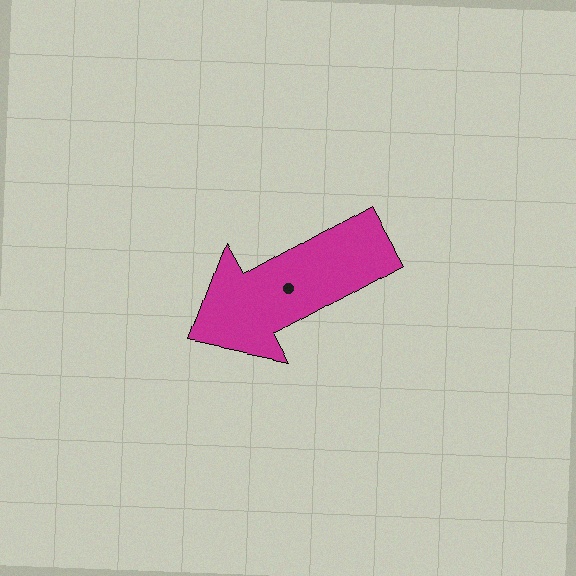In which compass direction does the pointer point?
Southwest.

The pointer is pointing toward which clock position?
Roughly 8 o'clock.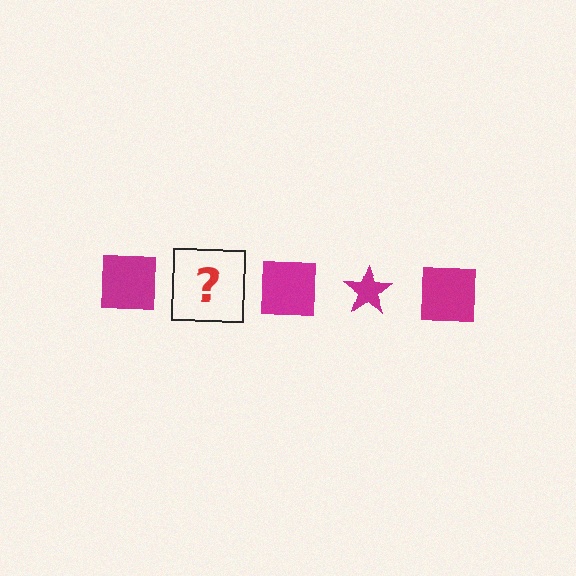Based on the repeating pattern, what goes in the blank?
The blank should be a magenta star.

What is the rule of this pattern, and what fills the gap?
The rule is that the pattern cycles through square, star shapes in magenta. The gap should be filled with a magenta star.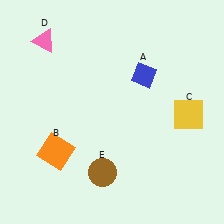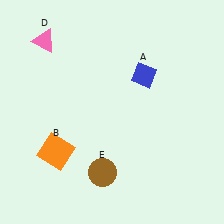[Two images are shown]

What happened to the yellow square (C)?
The yellow square (C) was removed in Image 2. It was in the bottom-right area of Image 1.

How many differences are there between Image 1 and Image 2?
There is 1 difference between the two images.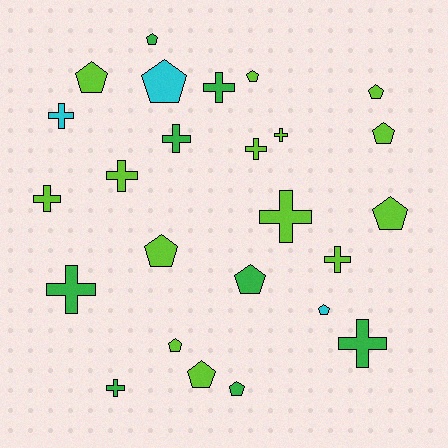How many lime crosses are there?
There are 6 lime crosses.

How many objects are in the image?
There are 25 objects.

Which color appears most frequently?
Lime, with 14 objects.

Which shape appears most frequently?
Pentagon, with 13 objects.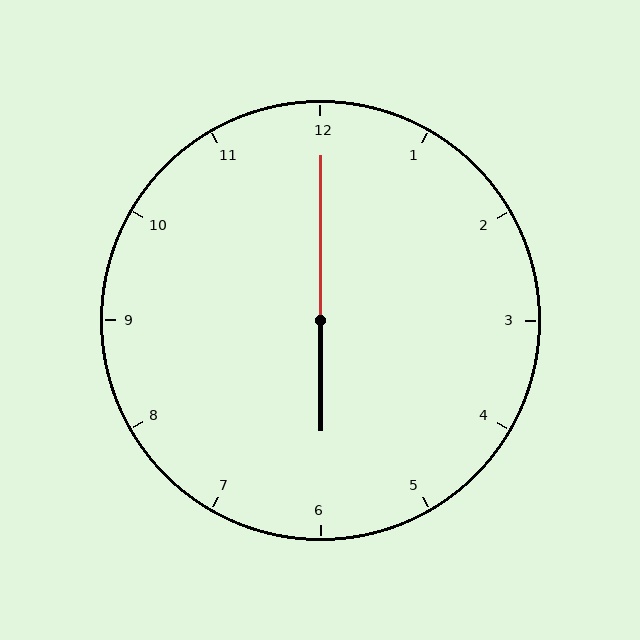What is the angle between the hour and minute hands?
Approximately 180 degrees.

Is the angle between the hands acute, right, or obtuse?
It is obtuse.